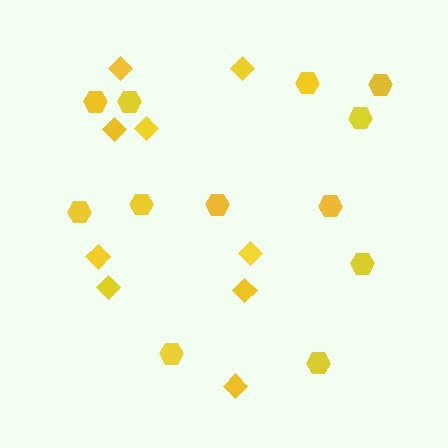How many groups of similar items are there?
There are 2 groups: one group of diamonds (9) and one group of hexagons (12).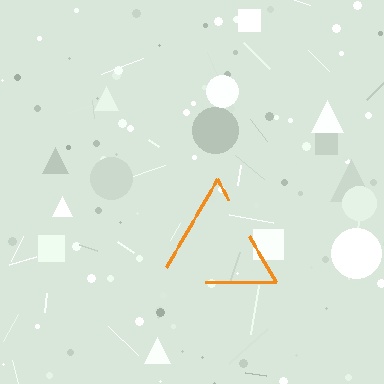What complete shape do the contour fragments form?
The contour fragments form a triangle.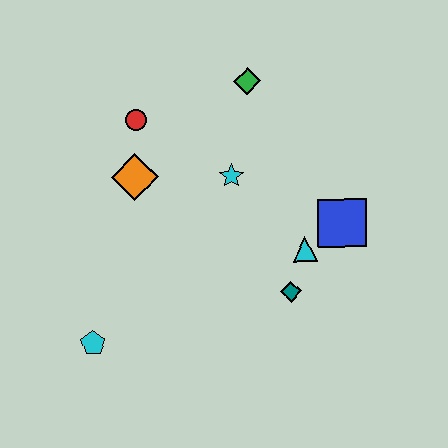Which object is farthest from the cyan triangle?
The cyan pentagon is farthest from the cyan triangle.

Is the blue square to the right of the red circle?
Yes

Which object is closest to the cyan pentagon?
The orange diamond is closest to the cyan pentagon.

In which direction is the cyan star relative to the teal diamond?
The cyan star is above the teal diamond.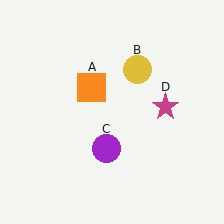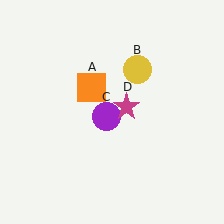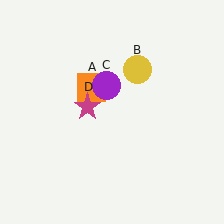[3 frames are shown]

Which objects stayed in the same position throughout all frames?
Orange square (object A) and yellow circle (object B) remained stationary.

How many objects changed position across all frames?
2 objects changed position: purple circle (object C), magenta star (object D).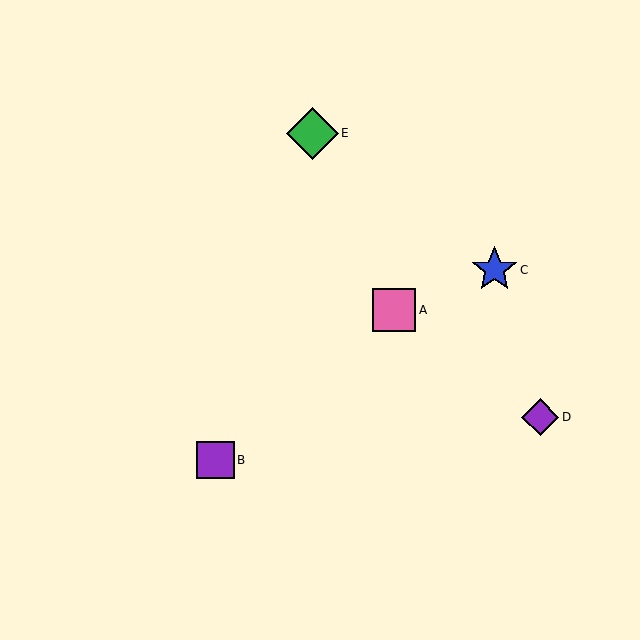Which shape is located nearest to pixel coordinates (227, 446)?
The purple square (labeled B) at (215, 460) is nearest to that location.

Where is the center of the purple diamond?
The center of the purple diamond is at (540, 417).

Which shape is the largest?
The green diamond (labeled E) is the largest.